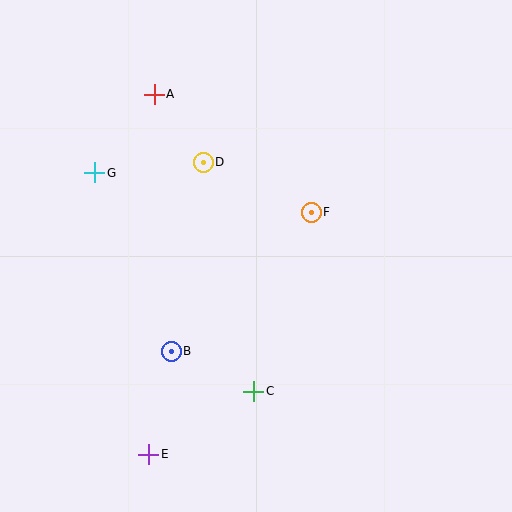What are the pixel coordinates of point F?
Point F is at (311, 212).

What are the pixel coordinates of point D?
Point D is at (203, 162).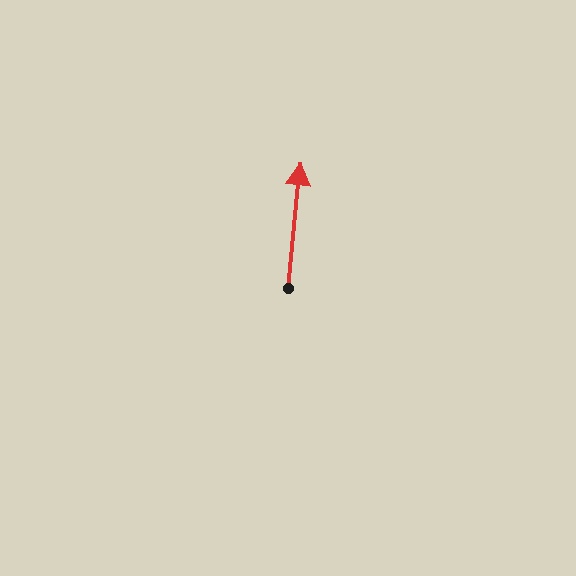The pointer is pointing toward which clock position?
Roughly 12 o'clock.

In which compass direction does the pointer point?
North.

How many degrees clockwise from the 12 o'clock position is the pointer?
Approximately 6 degrees.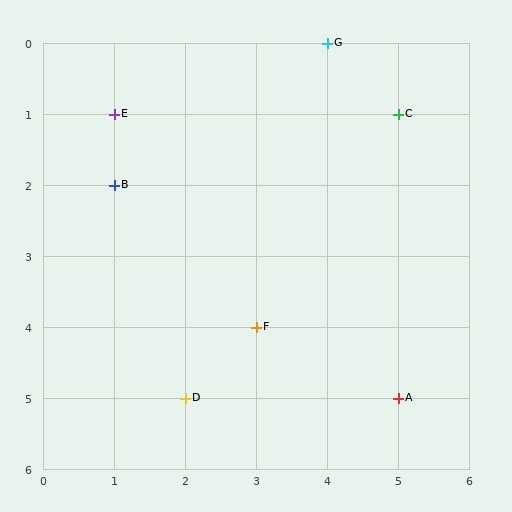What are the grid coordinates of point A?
Point A is at grid coordinates (5, 5).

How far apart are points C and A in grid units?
Points C and A are 4 rows apart.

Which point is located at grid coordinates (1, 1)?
Point E is at (1, 1).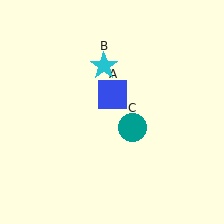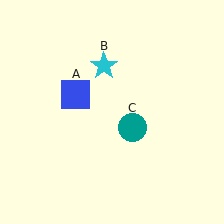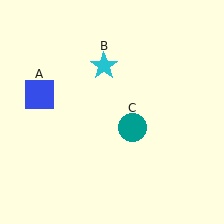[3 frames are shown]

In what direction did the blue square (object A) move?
The blue square (object A) moved left.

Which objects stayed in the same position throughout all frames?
Cyan star (object B) and teal circle (object C) remained stationary.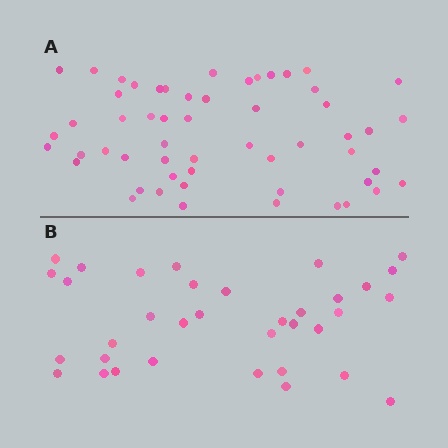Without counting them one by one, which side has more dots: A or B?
Region A (the top region) has more dots.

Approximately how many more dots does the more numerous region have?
Region A has approximately 20 more dots than region B.